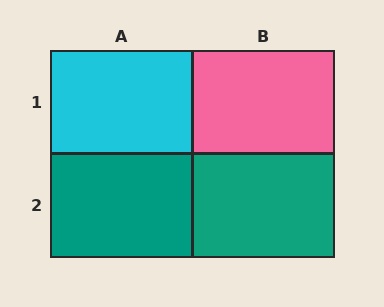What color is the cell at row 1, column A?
Cyan.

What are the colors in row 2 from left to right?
Teal, teal.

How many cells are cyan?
1 cell is cyan.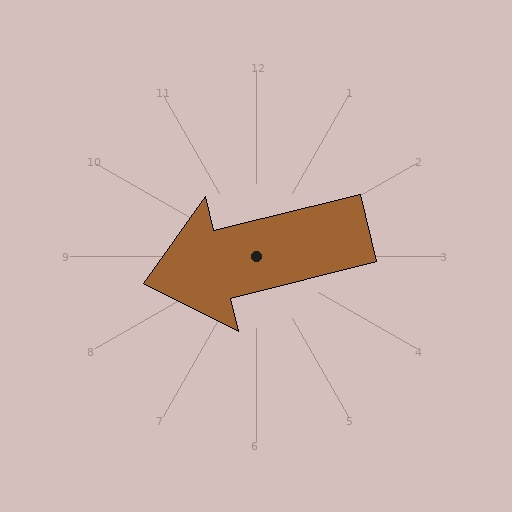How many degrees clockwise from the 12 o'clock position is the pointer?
Approximately 256 degrees.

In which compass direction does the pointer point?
West.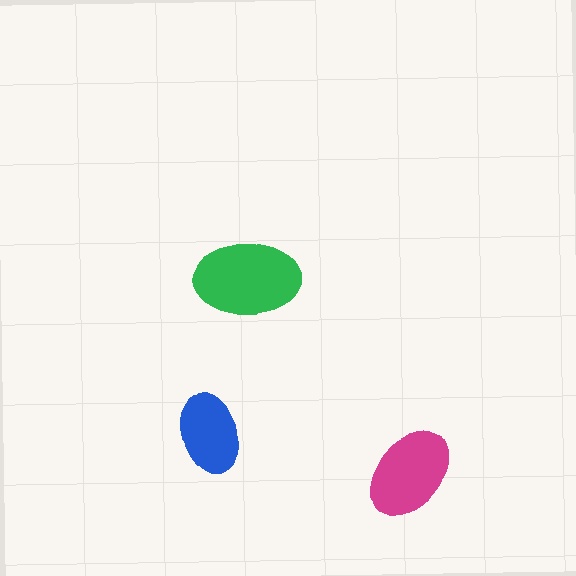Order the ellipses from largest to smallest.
the green one, the magenta one, the blue one.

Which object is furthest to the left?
The blue ellipse is leftmost.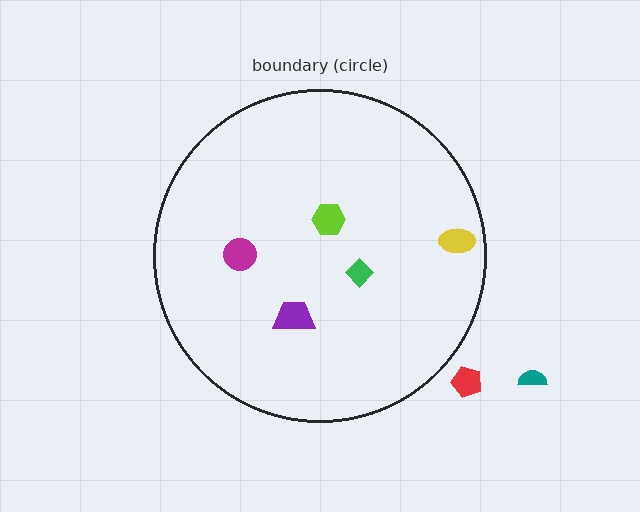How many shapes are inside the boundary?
5 inside, 2 outside.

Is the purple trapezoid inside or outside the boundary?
Inside.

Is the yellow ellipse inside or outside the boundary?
Inside.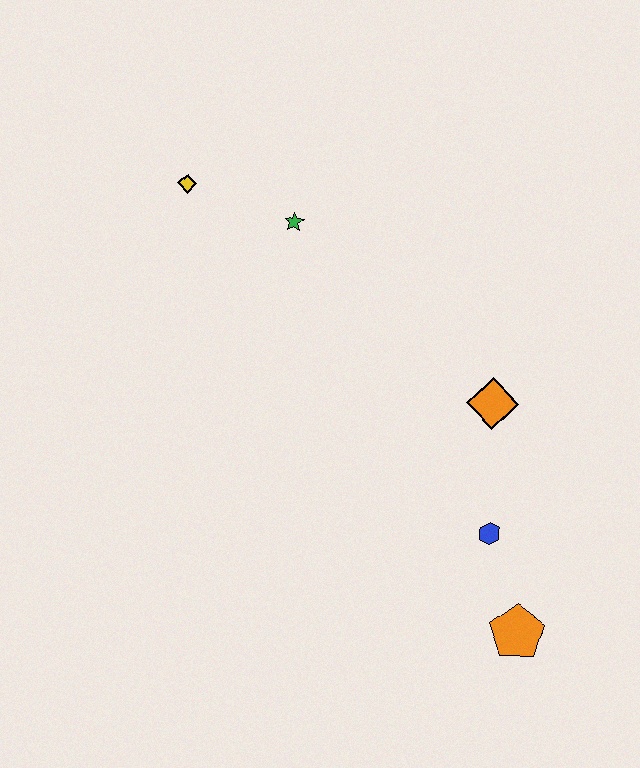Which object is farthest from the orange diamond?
The yellow diamond is farthest from the orange diamond.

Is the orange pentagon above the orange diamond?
No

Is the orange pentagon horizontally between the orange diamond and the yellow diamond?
No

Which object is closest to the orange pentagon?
The blue hexagon is closest to the orange pentagon.